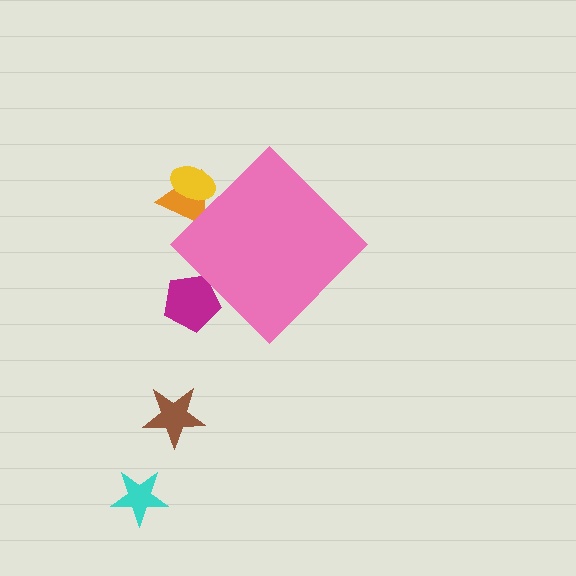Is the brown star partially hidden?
No, the brown star is fully visible.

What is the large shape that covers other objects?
A pink diamond.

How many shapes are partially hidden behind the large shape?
3 shapes are partially hidden.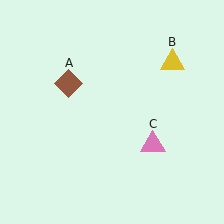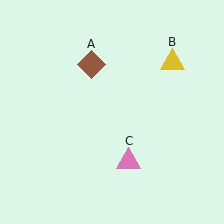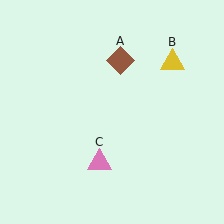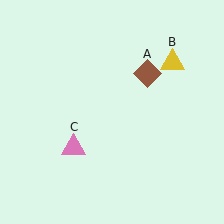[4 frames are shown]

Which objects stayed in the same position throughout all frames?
Yellow triangle (object B) remained stationary.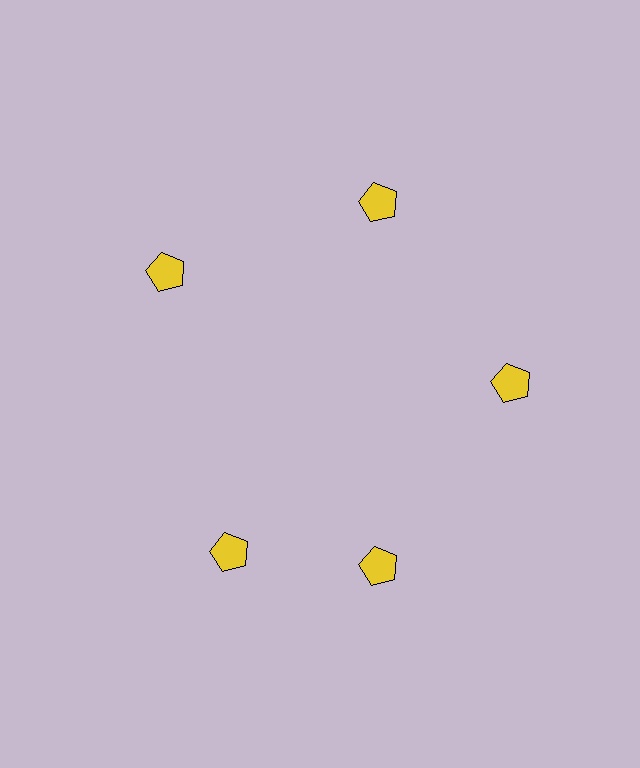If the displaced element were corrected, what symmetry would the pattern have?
It would have 5-fold rotational symmetry — the pattern would map onto itself every 72 degrees.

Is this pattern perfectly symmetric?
No. The 5 yellow pentagons are arranged in a ring, but one element near the 8 o'clock position is rotated out of alignment along the ring, breaking the 5-fold rotational symmetry.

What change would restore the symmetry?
The symmetry would be restored by rotating it back into even spacing with its neighbors so that all 5 pentagons sit at equal angles and equal distance from the center.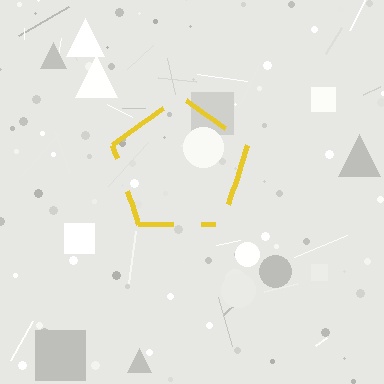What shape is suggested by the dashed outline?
The dashed outline suggests a pentagon.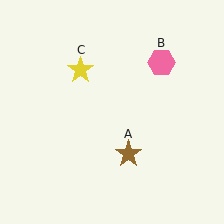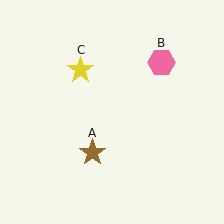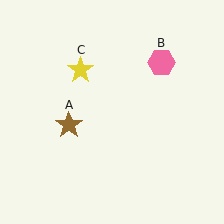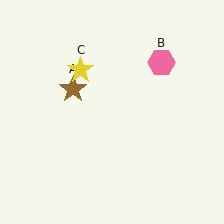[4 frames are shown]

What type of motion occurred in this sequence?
The brown star (object A) rotated clockwise around the center of the scene.